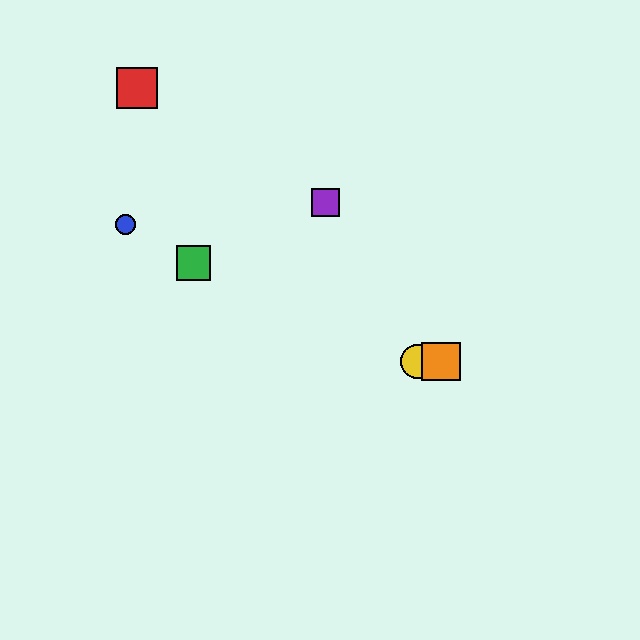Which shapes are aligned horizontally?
The yellow circle, the orange square are aligned horizontally.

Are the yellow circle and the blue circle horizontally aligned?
No, the yellow circle is at y≈361 and the blue circle is at y≈224.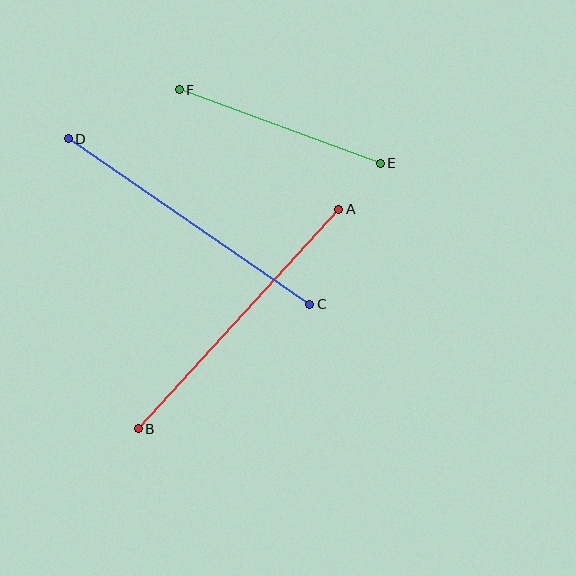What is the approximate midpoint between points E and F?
The midpoint is at approximately (280, 127) pixels.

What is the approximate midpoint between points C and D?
The midpoint is at approximately (189, 222) pixels.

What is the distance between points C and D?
The distance is approximately 293 pixels.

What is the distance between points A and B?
The distance is approximately 297 pixels.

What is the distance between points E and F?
The distance is approximately 214 pixels.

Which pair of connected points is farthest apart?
Points A and B are farthest apart.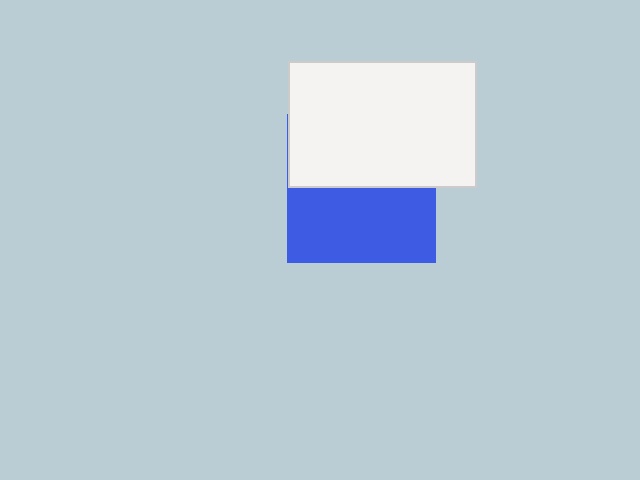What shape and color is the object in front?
The object in front is a white rectangle.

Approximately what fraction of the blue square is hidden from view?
Roughly 49% of the blue square is hidden behind the white rectangle.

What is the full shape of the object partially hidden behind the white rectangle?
The partially hidden object is a blue square.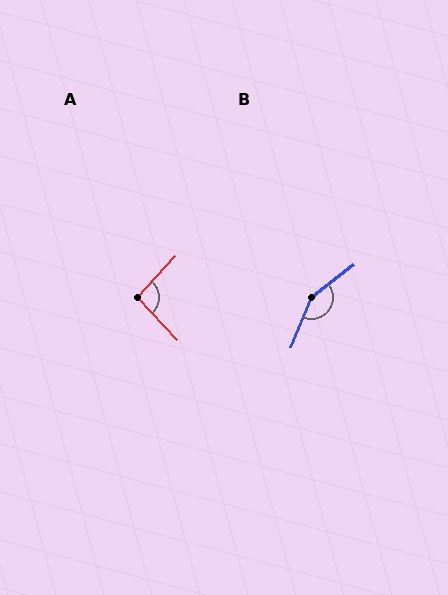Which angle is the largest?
B, at approximately 151 degrees.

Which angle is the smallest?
A, at approximately 94 degrees.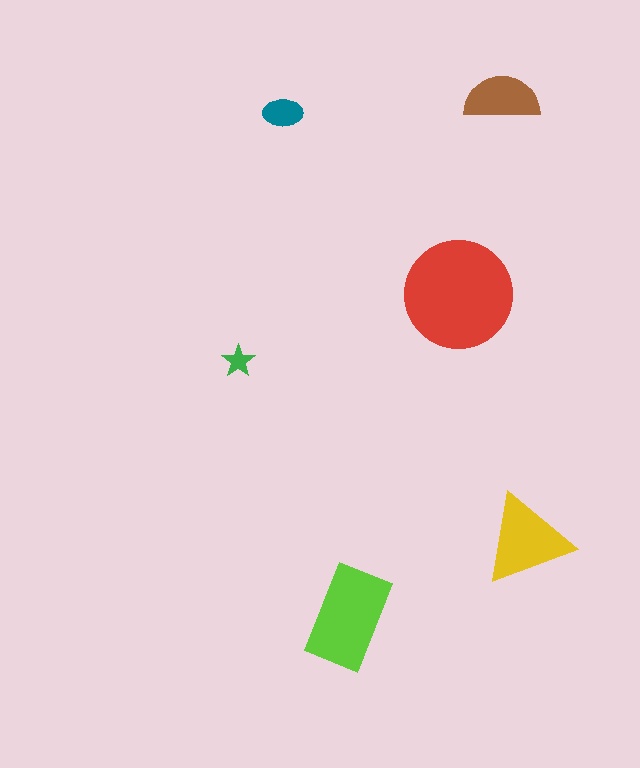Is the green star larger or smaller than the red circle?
Smaller.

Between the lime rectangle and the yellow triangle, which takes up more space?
The lime rectangle.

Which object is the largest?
The red circle.